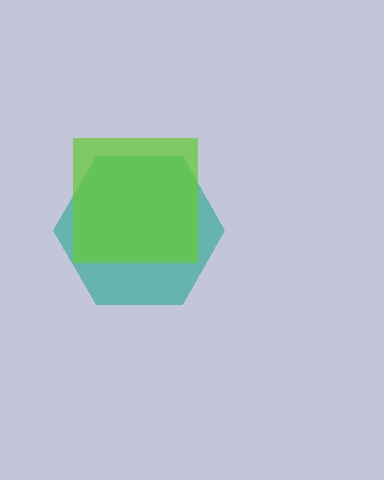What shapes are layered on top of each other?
The layered shapes are: a teal hexagon, a lime square.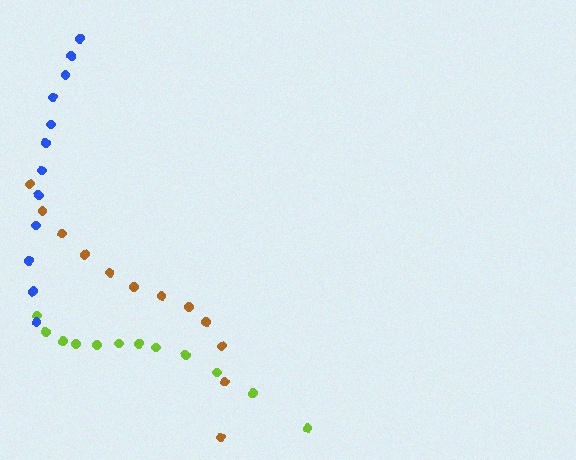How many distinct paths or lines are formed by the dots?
There are 3 distinct paths.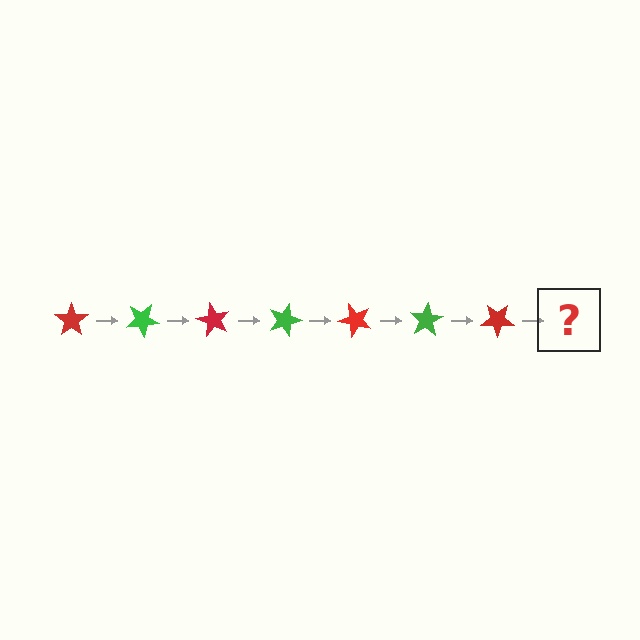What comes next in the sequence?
The next element should be a green star, rotated 210 degrees from the start.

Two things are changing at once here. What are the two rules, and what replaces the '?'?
The two rules are that it rotates 30 degrees each step and the color cycles through red and green. The '?' should be a green star, rotated 210 degrees from the start.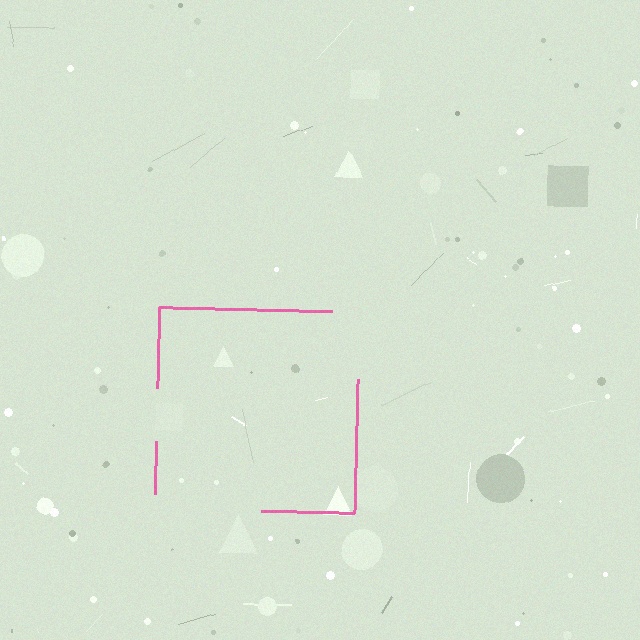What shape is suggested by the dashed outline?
The dashed outline suggests a square.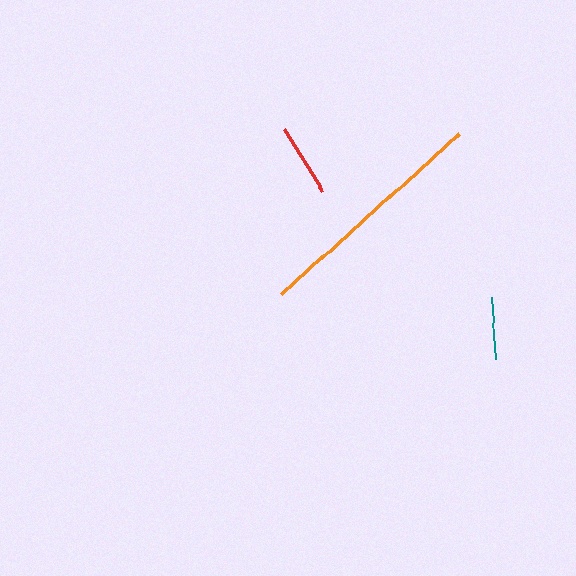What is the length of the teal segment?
The teal segment is approximately 62 pixels long.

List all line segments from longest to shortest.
From longest to shortest: orange, red, teal.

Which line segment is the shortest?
The teal line is the shortest at approximately 62 pixels.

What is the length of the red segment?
The red segment is approximately 74 pixels long.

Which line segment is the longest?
The orange line is the longest at approximately 240 pixels.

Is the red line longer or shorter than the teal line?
The red line is longer than the teal line.